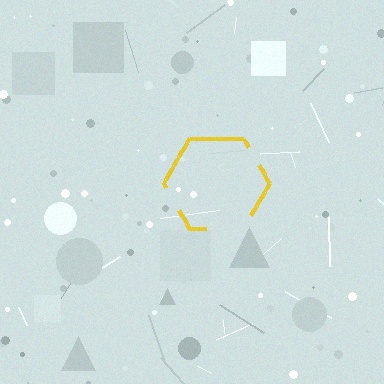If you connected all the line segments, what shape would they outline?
They would outline a hexagon.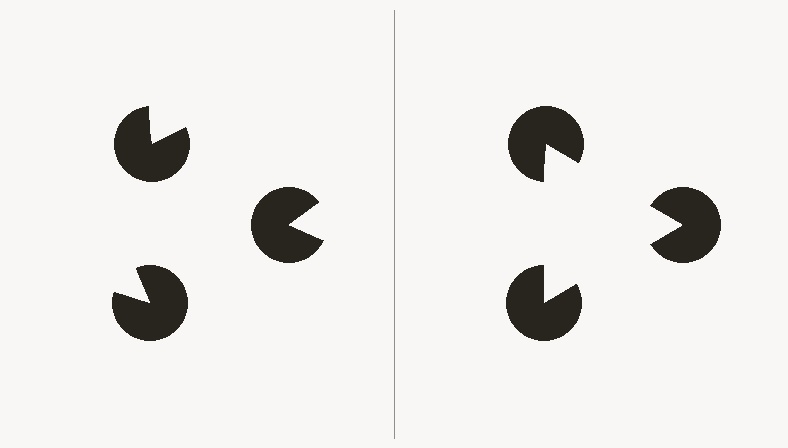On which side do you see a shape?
An illusory triangle appears on the right side. On the left side the wedge cuts are rotated, so no coherent shape forms.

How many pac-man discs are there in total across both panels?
6 — 3 on each side.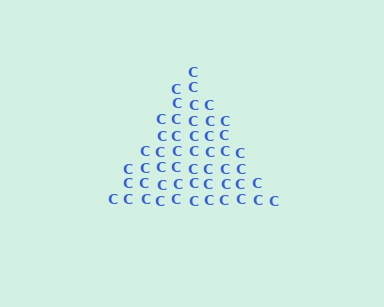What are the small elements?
The small elements are letter C's.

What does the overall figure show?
The overall figure shows a triangle.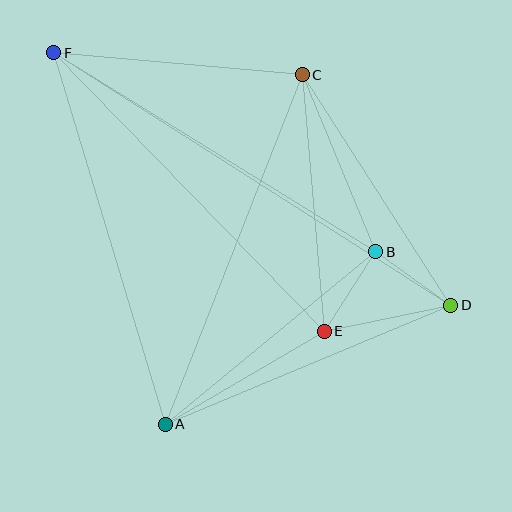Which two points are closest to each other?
Points B and D are closest to each other.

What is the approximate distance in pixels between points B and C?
The distance between B and C is approximately 192 pixels.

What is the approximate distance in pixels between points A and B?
The distance between A and B is approximately 272 pixels.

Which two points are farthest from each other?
Points D and F are farthest from each other.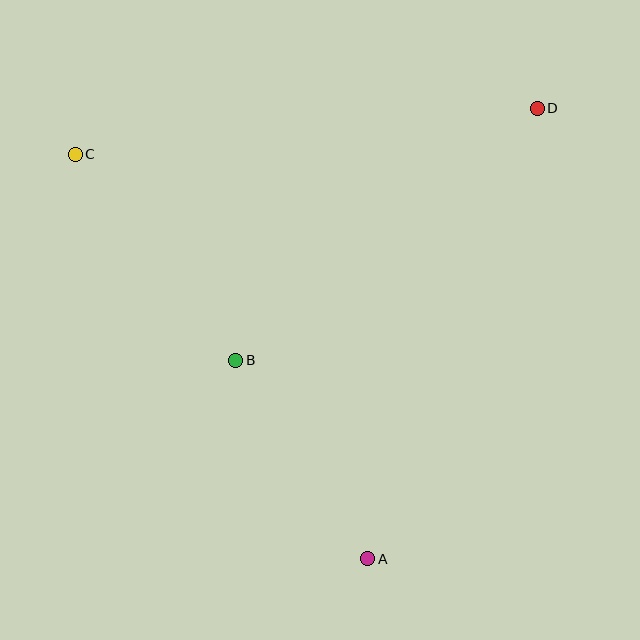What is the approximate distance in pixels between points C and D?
The distance between C and D is approximately 464 pixels.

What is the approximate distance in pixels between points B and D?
The distance between B and D is approximately 393 pixels.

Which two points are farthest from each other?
Points A and C are farthest from each other.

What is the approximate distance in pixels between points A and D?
The distance between A and D is approximately 481 pixels.